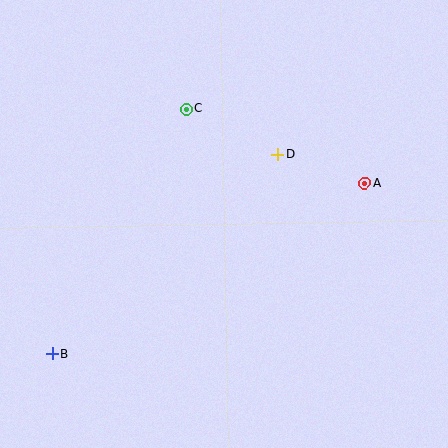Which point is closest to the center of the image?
Point D at (278, 154) is closest to the center.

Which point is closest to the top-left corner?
Point C is closest to the top-left corner.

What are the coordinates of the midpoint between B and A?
The midpoint between B and A is at (209, 268).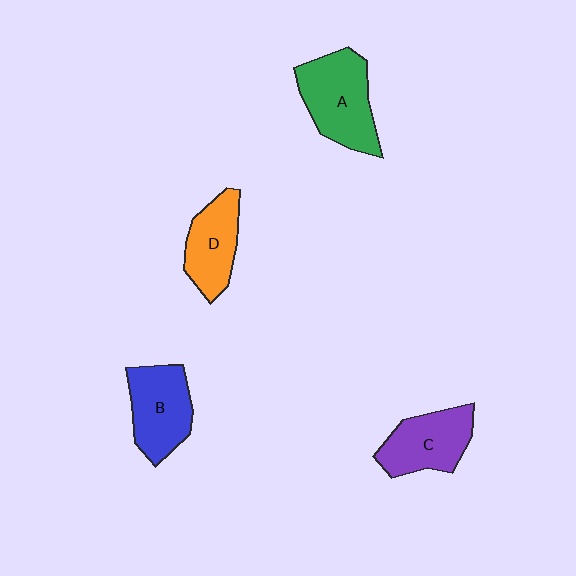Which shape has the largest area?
Shape A (green).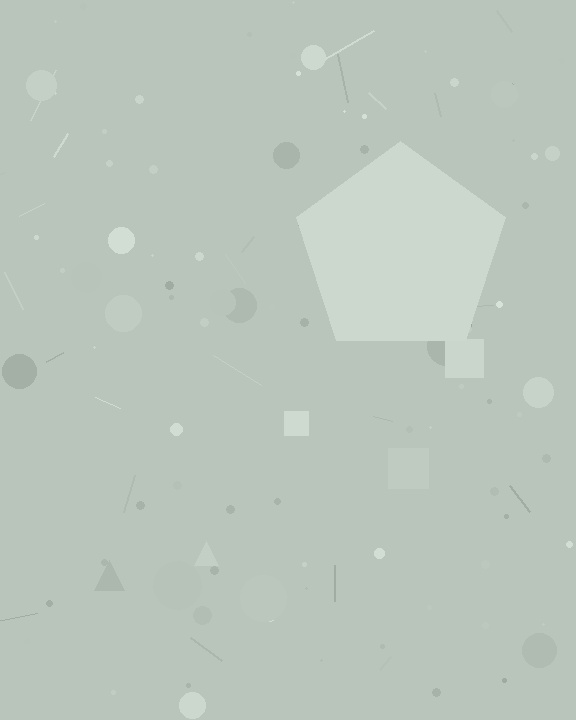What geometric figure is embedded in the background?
A pentagon is embedded in the background.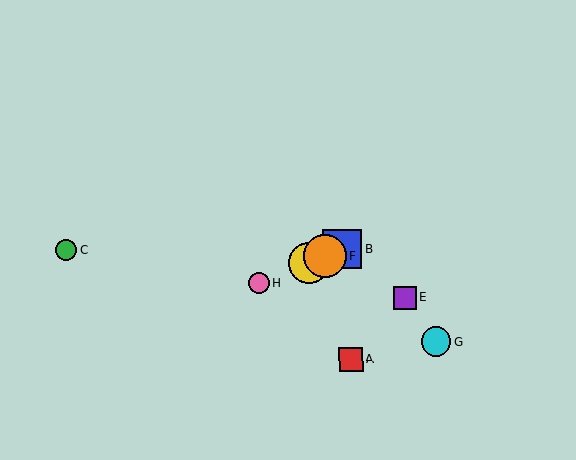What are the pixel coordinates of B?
Object B is at (342, 249).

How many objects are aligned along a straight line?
4 objects (B, D, F, H) are aligned along a straight line.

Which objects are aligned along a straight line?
Objects B, D, F, H are aligned along a straight line.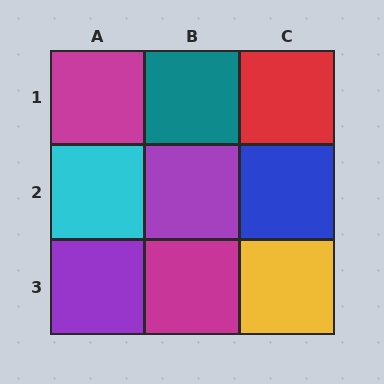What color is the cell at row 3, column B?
Magenta.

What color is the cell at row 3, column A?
Purple.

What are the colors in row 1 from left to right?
Magenta, teal, red.